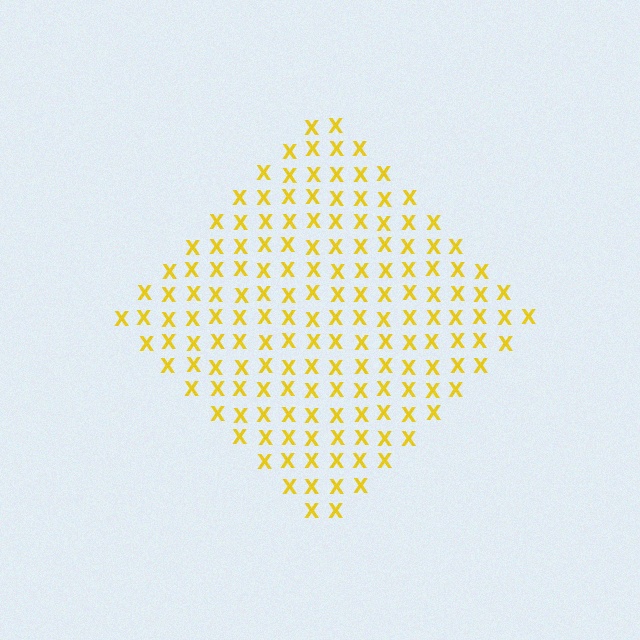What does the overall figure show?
The overall figure shows a diamond.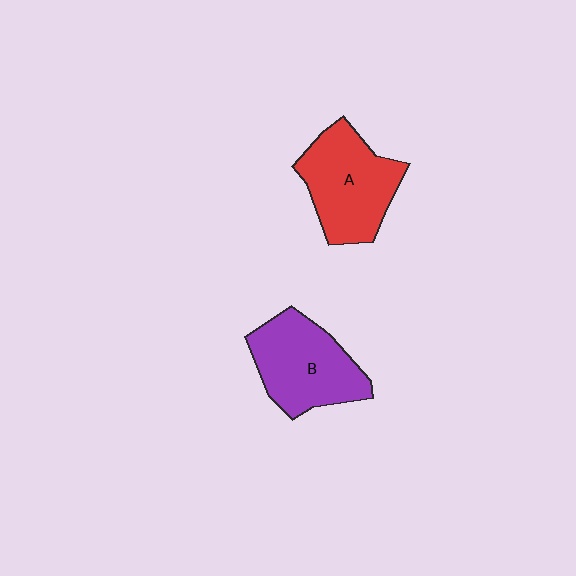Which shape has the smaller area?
Shape B (purple).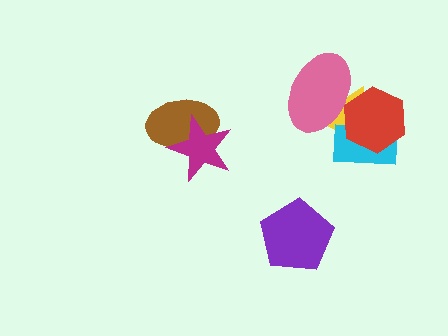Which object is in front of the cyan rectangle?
The red hexagon is in front of the cyan rectangle.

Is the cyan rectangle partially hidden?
Yes, it is partially covered by another shape.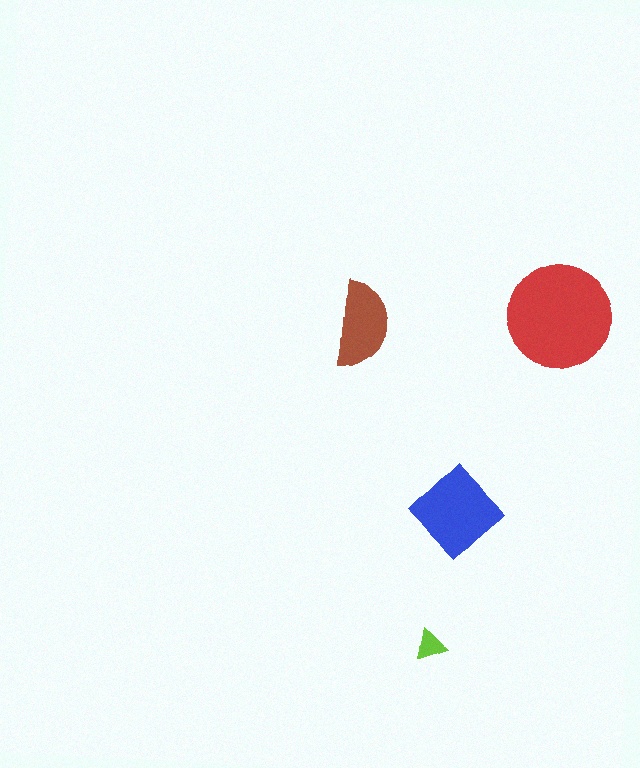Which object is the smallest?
The lime triangle.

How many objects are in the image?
There are 4 objects in the image.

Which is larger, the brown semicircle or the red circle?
The red circle.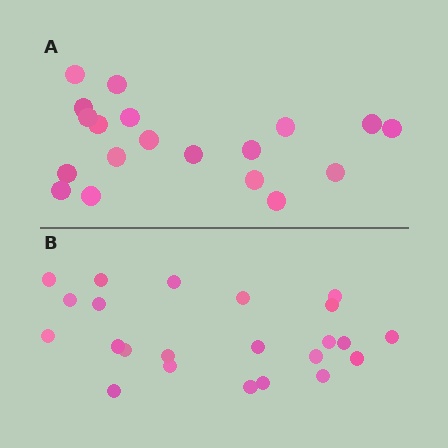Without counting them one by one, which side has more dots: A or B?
Region B (the bottom region) has more dots.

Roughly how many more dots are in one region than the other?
Region B has about 4 more dots than region A.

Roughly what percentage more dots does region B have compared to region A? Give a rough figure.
About 20% more.